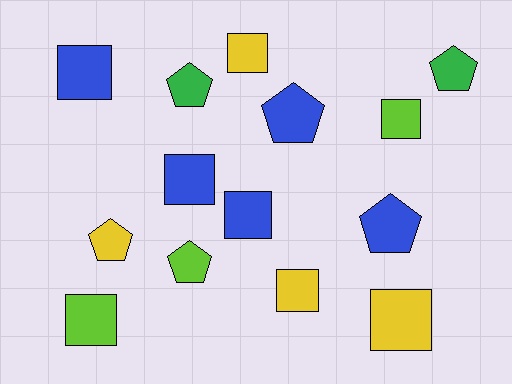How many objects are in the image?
There are 14 objects.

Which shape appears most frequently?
Square, with 8 objects.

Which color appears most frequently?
Blue, with 5 objects.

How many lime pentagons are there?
There is 1 lime pentagon.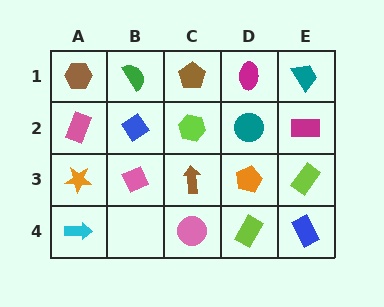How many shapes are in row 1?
5 shapes.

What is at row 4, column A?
A cyan arrow.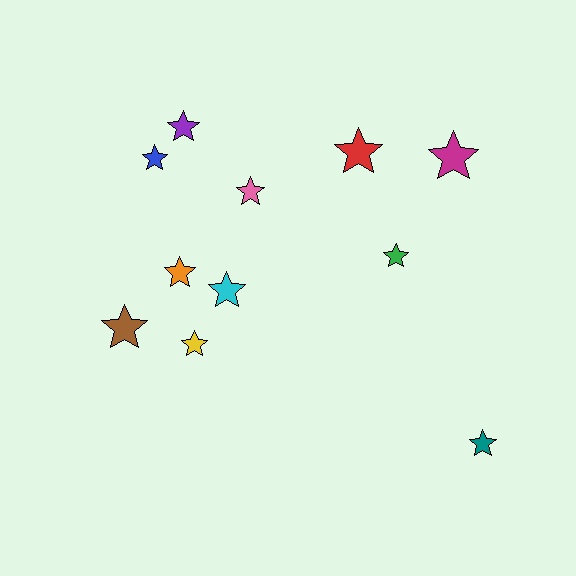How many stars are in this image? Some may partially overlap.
There are 11 stars.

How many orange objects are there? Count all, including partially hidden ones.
There is 1 orange object.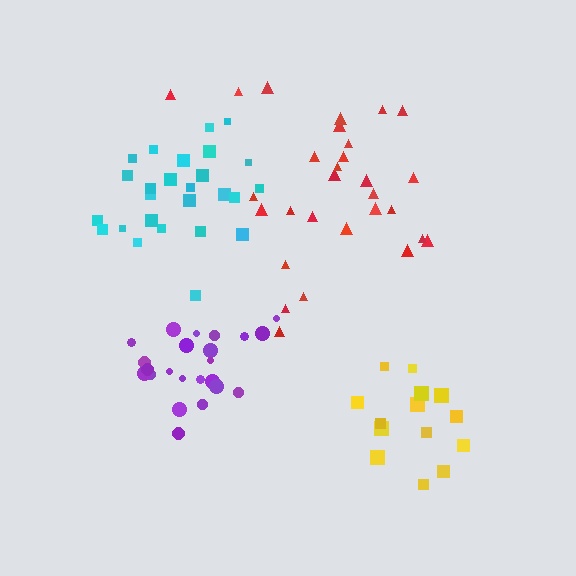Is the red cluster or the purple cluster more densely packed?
Purple.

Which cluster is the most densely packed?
Purple.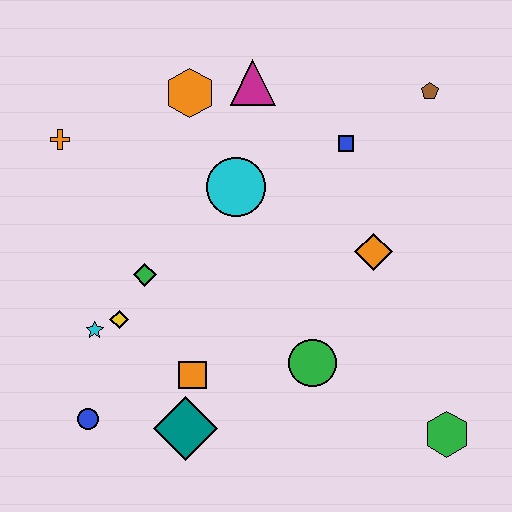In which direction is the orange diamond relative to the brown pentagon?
The orange diamond is below the brown pentagon.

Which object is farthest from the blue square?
The blue circle is farthest from the blue square.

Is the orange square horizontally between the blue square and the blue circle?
Yes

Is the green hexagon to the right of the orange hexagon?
Yes